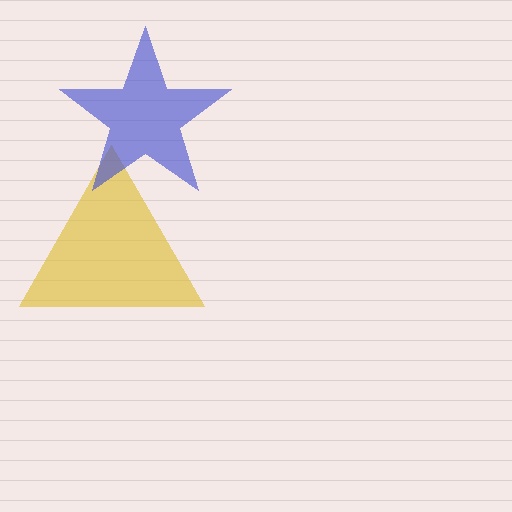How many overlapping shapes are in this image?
There are 2 overlapping shapes in the image.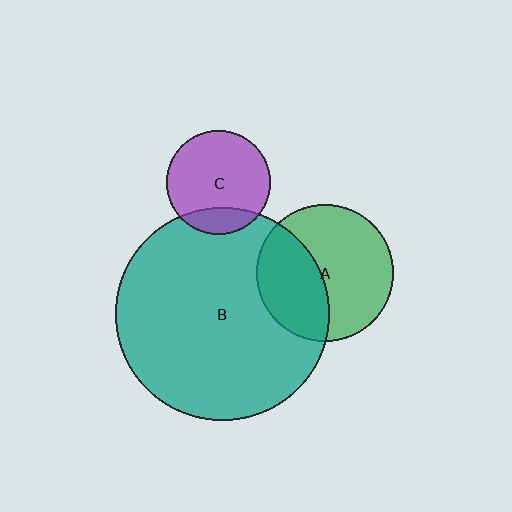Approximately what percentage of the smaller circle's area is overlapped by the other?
Approximately 40%.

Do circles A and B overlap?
Yes.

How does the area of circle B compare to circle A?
Approximately 2.4 times.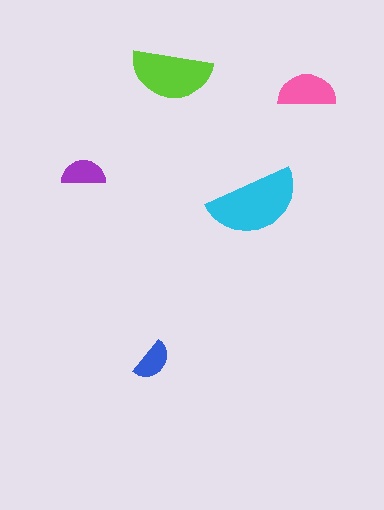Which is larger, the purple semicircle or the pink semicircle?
The pink one.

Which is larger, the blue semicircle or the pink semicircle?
The pink one.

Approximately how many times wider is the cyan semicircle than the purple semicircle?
About 2 times wider.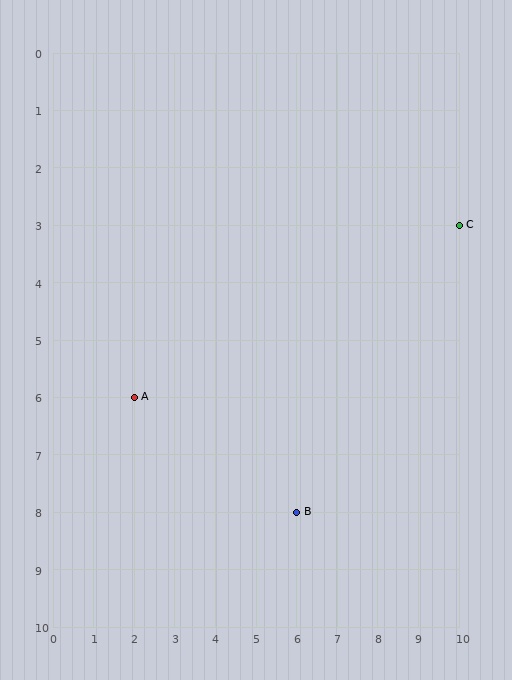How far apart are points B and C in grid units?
Points B and C are 4 columns and 5 rows apart (about 6.4 grid units diagonally).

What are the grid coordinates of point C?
Point C is at grid coordinates (10, 3).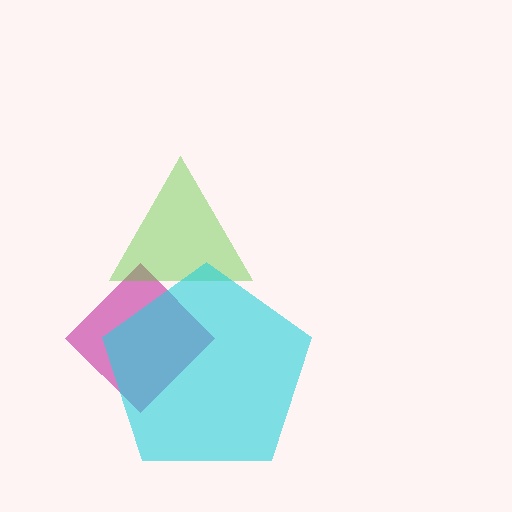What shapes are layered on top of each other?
The layered shapes are: a magenta diamond, a lime triangle, a cyan pentagon.